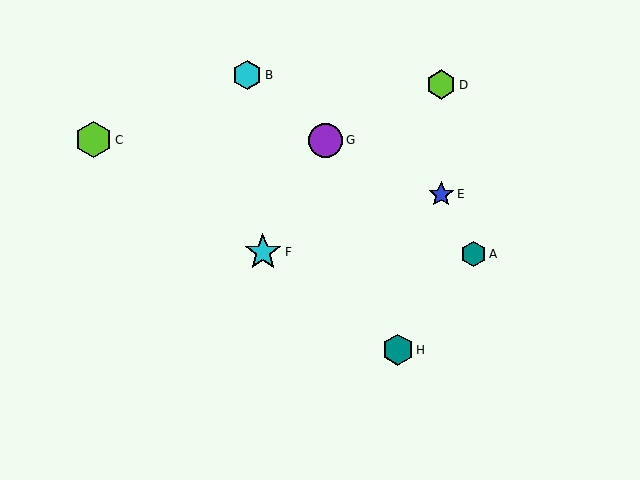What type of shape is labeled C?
Shape C is a lime hexagon.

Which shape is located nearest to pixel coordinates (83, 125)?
The lime hexagon (labeled C) at (93, 140) is nearest to that location.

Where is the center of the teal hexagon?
The center of the teal hexagon is at (398, 350).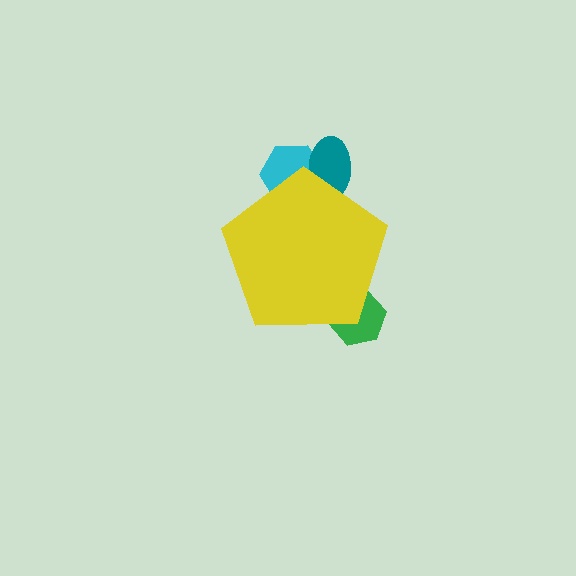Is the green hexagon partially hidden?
Yes, the green hexagon is partially hidden behind the yellow pentagon.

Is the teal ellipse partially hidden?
Yes, the teal ellipse is partially hidden behind the yellow pentagon.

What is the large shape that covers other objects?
A yellow pentagon.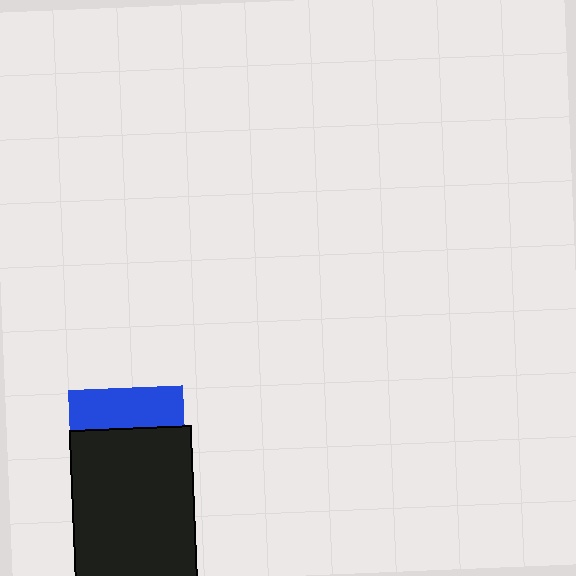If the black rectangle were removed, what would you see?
You would see the complete blue square.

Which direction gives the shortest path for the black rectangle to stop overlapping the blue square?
Moving down gives the shortest separation.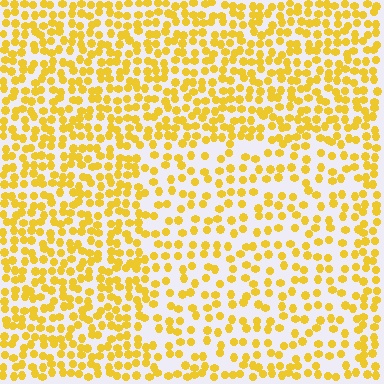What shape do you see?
I see a rectangle.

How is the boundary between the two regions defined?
The boundary is defined by a change in element density (approximately 1.7x ratio). All elements are the same color, size, and shape.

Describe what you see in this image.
The image contains small yellow elements arranged at two different densities. A rectangle-shaped region is visible where the elements are less densely packed than the surrounding area.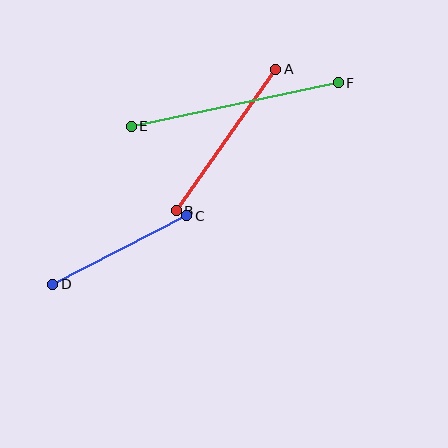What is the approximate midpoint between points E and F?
The midpoint is at approximately (235, 105) pixels.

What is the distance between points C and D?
The distance is approximately 150 pixels.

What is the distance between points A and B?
The distance is approximately 172 pixels.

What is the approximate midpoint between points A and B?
The midpoint is at approximately (226, 140) pixels.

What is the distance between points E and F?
The distance is approximately 212 pixels.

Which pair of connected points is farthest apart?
Points E and F are farthest apart.